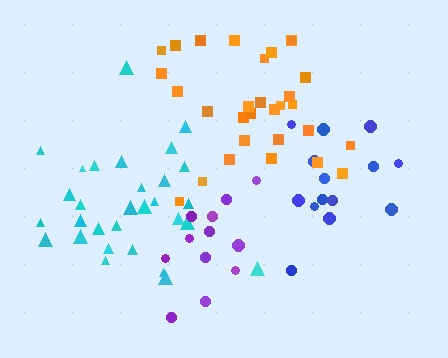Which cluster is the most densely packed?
Cyan.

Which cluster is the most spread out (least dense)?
Purple.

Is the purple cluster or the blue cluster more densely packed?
Blue.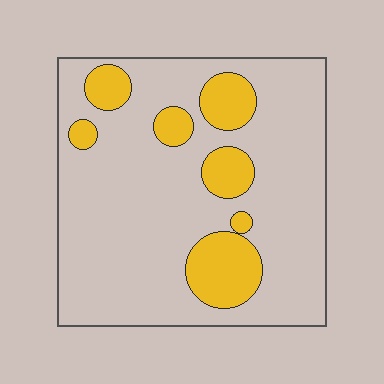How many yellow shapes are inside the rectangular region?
7.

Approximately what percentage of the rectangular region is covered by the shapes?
Approximately 20%.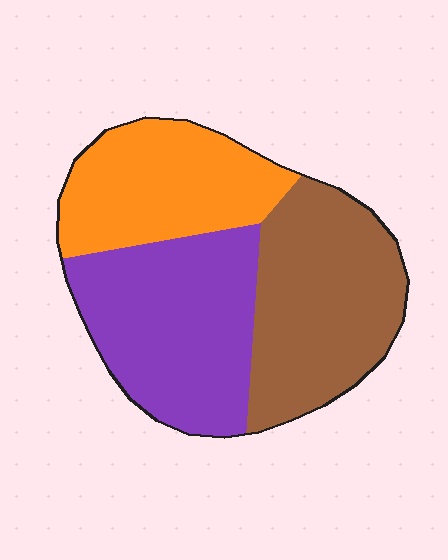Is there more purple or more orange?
Purple.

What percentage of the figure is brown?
Brown takes up about three eighths (3/8) of the figure.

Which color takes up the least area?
Orange, at roughly 30%.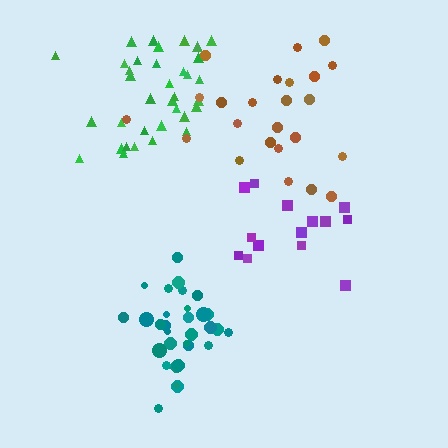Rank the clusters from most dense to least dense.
teal, green, purple, brown.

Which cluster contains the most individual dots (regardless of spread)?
Green (35).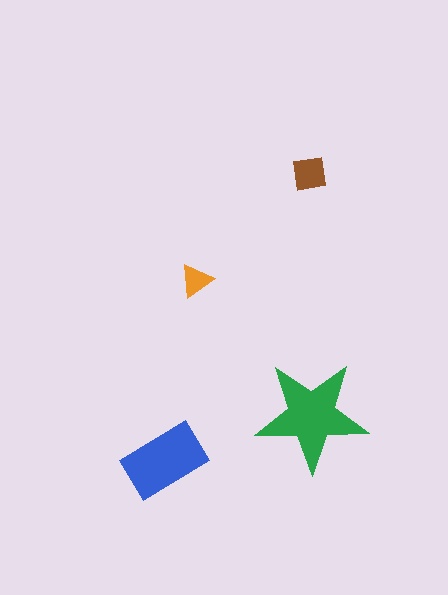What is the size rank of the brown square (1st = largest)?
3rd.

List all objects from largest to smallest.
The green star, the blue rectangle, the brown square, the orange triangle.